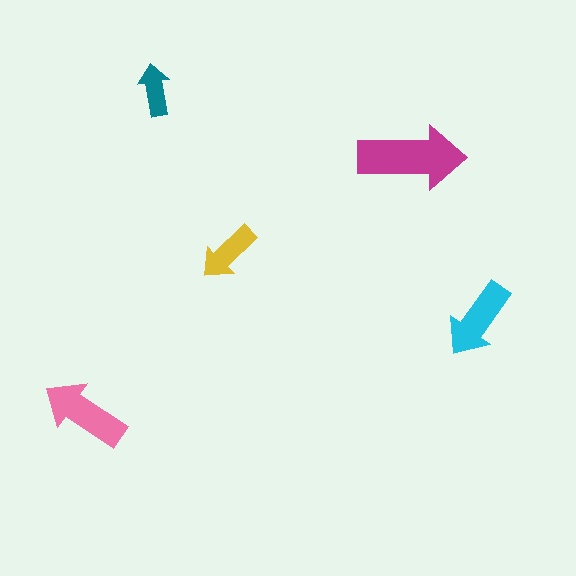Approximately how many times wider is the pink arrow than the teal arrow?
About 1.5 times wider.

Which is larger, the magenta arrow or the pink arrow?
The magenta one.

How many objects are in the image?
There are 5 objects in the image.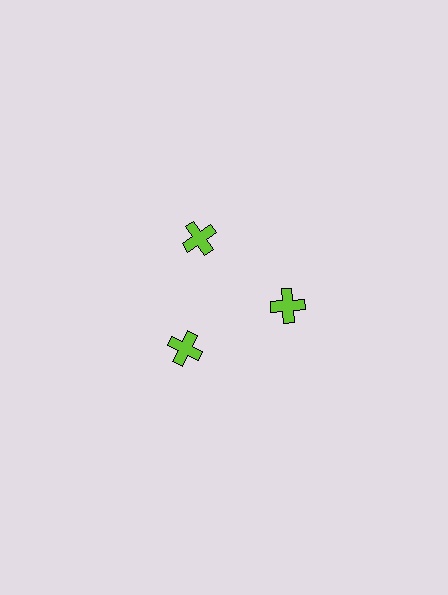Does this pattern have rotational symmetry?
Yes, this pattern has 3-fold rotational symmetry. It looks the same after rotating 120 degrees around the center.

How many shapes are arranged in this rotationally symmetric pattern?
There are 3 shapes, arranged in 3 groups of 1.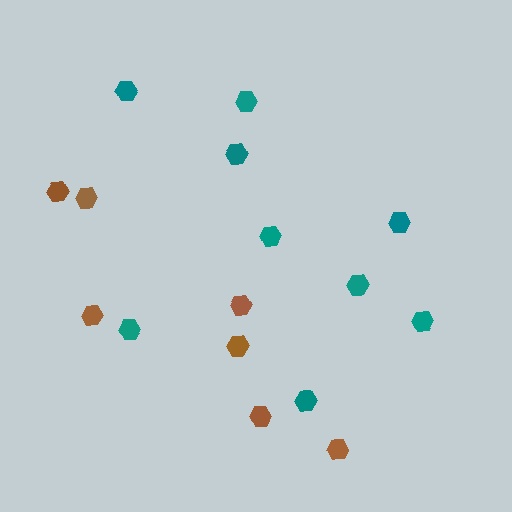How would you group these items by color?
There are 2 groups: one group of teal hexagons (9) and one group of brown hexagons (7).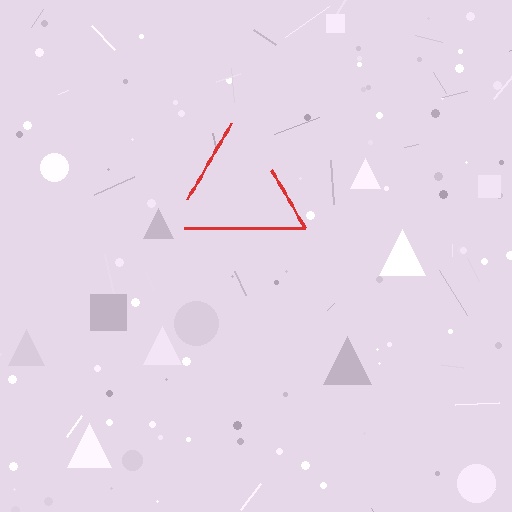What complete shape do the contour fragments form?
The contour fragments form a triangle.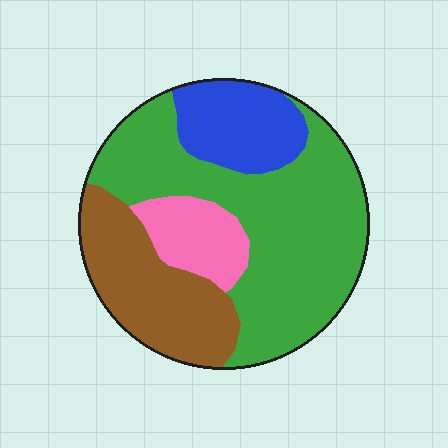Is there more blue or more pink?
Blue.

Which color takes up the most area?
Green, at roughly 50%.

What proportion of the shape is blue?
Blue takes up about one sixth (1/6) of the shape.